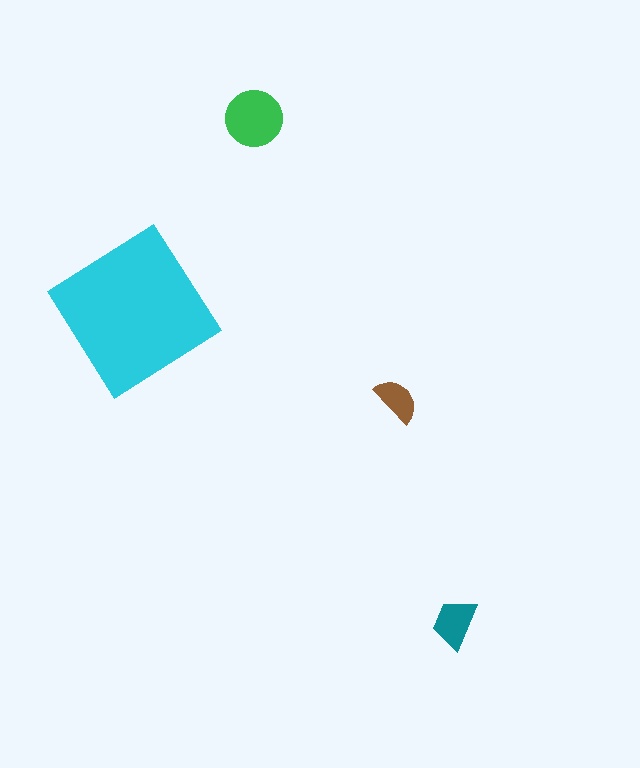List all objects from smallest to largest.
The brown semicircle, the teal trapezoid, the green circle, the cyan diamond.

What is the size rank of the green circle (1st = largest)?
2nd.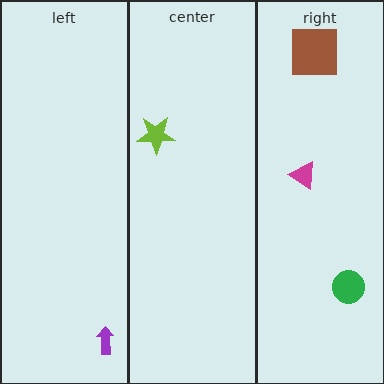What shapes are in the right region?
The green circle, the brown square, the magenta triangle.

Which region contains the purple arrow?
The left region.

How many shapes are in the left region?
1.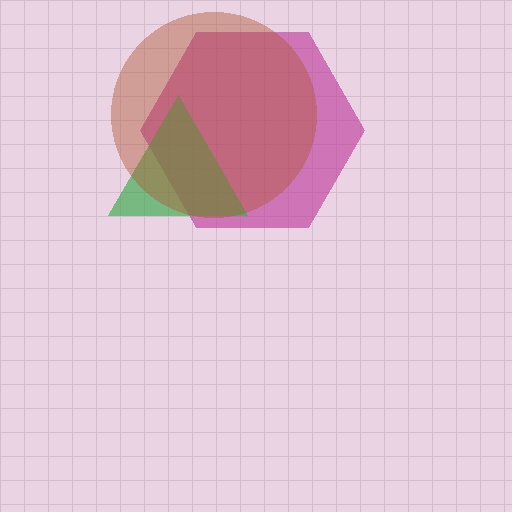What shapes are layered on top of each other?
The layered shapes are: a magenta hexagon, a green triangle, a brown circle.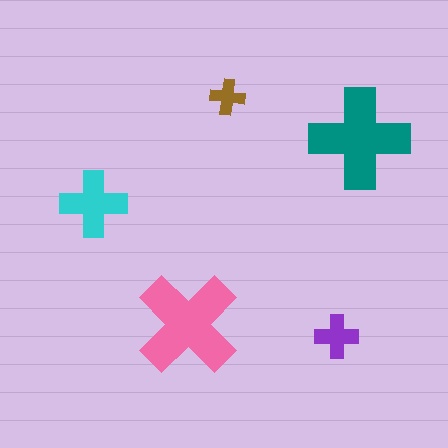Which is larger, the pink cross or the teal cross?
The pink one.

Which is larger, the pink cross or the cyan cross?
The pink one.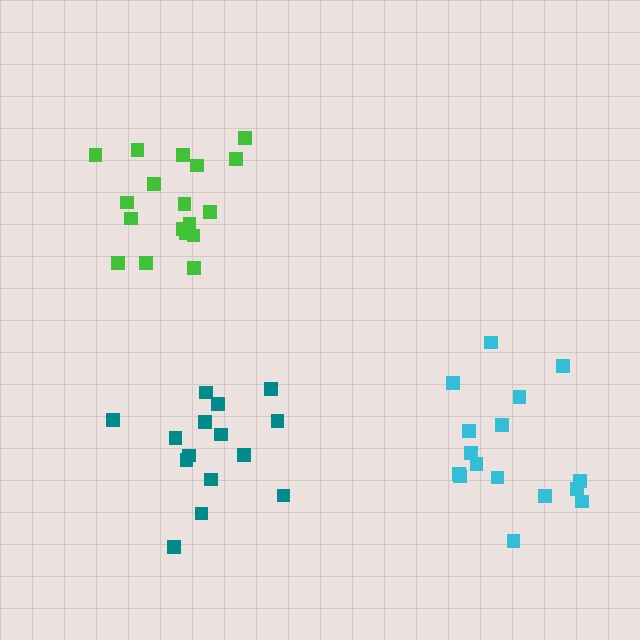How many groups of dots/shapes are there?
There are 3 groups.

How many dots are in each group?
Group 1: 18 dots, Group 2: 15 dots, Group 3: 16 dots (49 total).